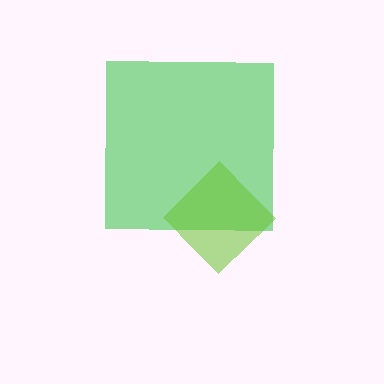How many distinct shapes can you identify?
There are 2 distinct shapes: a green square, a lime diamond.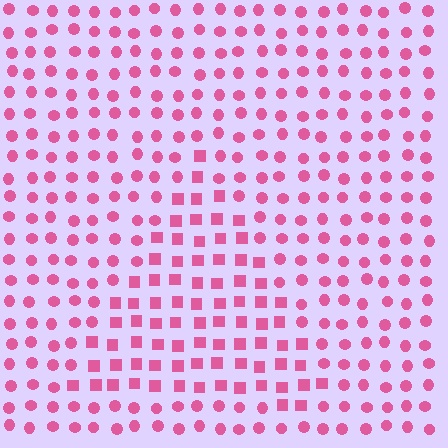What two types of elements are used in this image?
The image uses squares inside the triangle region and circles outside it.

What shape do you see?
I see a triangle.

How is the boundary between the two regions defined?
The boundary is defined by a change in element shape: squares inside vs. circles outside. All elements share the same color and spacing.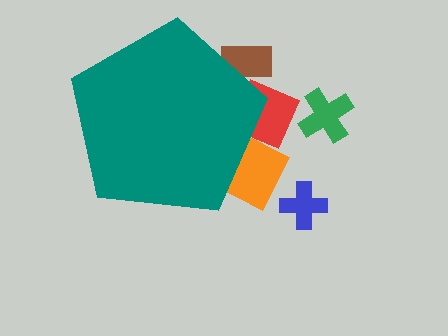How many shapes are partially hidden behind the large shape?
3 shapes are partially hidden.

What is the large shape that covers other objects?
A teal pentagon.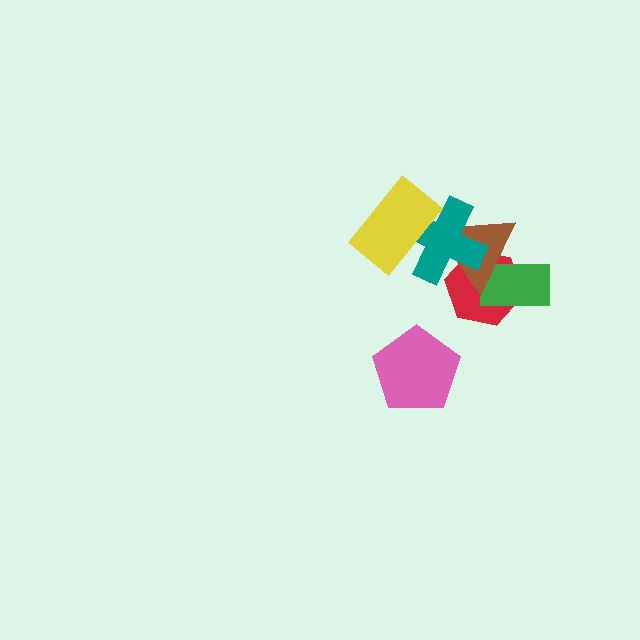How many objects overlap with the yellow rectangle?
1 object overlaps with the yellow rectangle.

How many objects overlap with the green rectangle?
2 objects overlap with the green rectangle.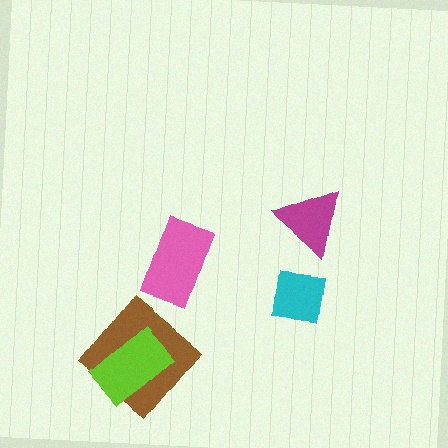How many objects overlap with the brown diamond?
1 object overlaps with the brown diamond.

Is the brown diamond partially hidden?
Yes, it is partially covered by another shape.